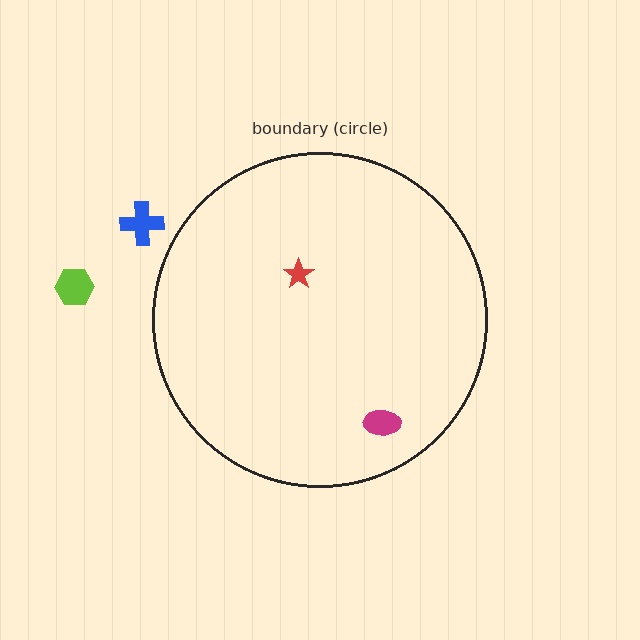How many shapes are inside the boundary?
2 inside, 2 outside.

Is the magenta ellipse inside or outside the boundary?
Inside.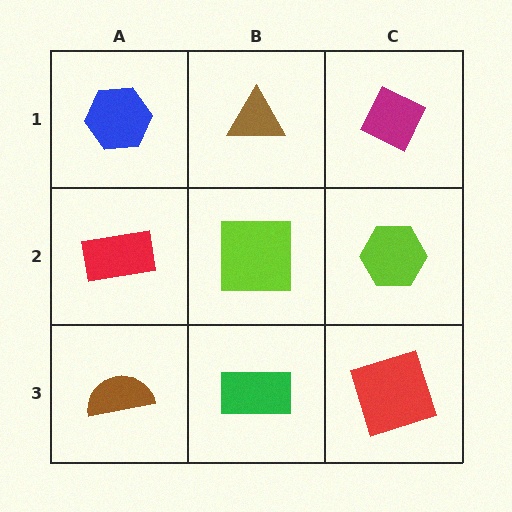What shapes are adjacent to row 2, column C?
A magenta diamond (row 1, column C), a red square (row 3, column C), a lime square (row 2, column B).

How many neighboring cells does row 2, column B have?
4.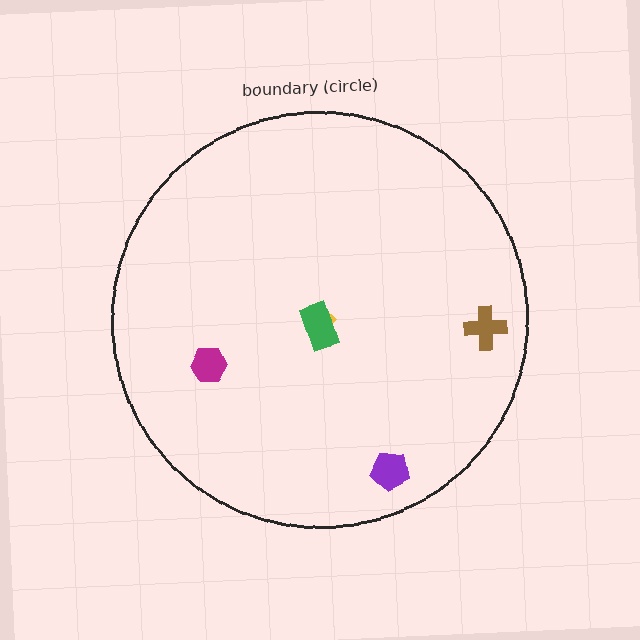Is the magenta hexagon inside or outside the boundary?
Inside.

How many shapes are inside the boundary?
5 inside, 0 outside.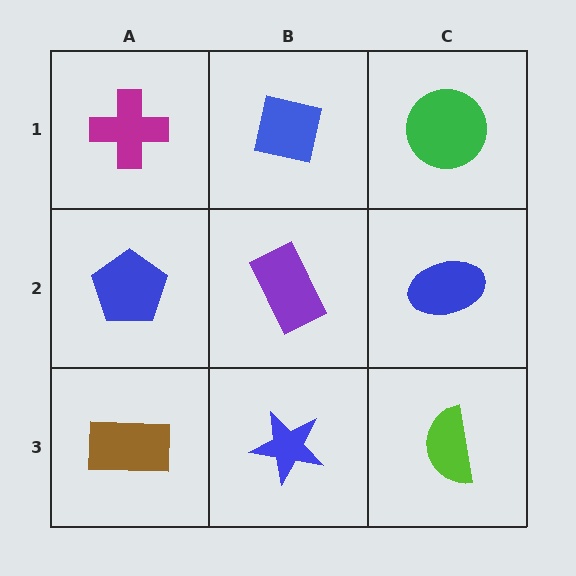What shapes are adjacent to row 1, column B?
A purple rectangle (row 2, column B), a magenta cross (row 1, column A), a green circle (row 1, column C).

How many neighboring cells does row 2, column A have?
3.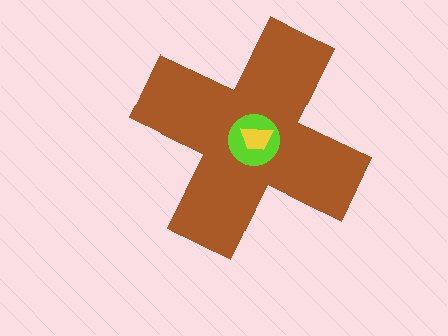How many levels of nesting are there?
3.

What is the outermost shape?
The brown cross.